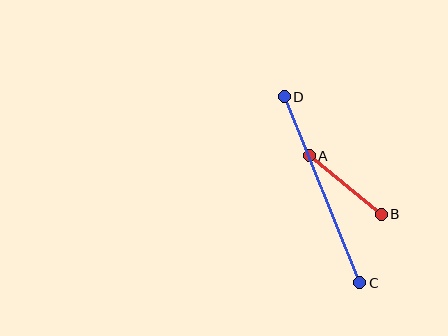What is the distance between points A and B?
The distance is approximately 93 pixels.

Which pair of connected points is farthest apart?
Points C and D are farthest apart.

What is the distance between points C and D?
The distance is approximately 201 pixels.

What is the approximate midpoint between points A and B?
The midpoint is at approximately (345, 185) pixels.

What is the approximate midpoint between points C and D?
The midpoint is at approximately (322, 190) pixels.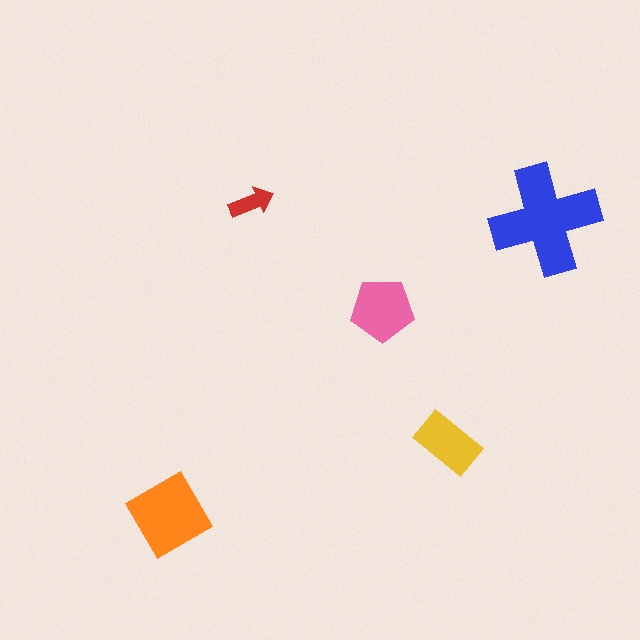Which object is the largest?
The blue cross.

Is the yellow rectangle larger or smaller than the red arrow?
Larger.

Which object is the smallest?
The red arrow.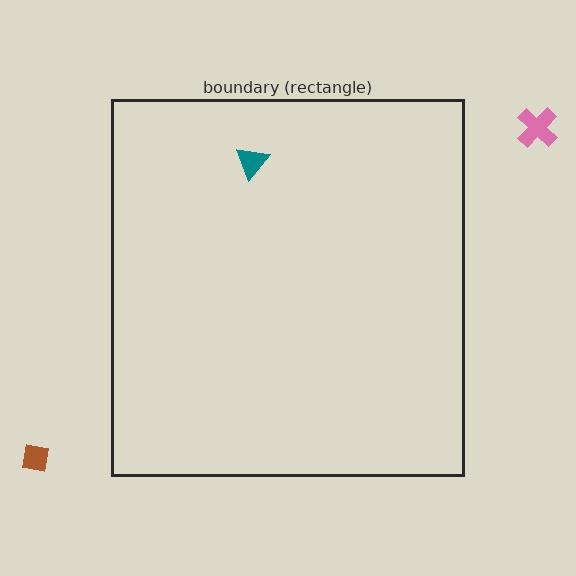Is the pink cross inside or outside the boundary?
Outside.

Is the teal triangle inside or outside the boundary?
Inside.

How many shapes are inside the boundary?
1 inside, 2 outside.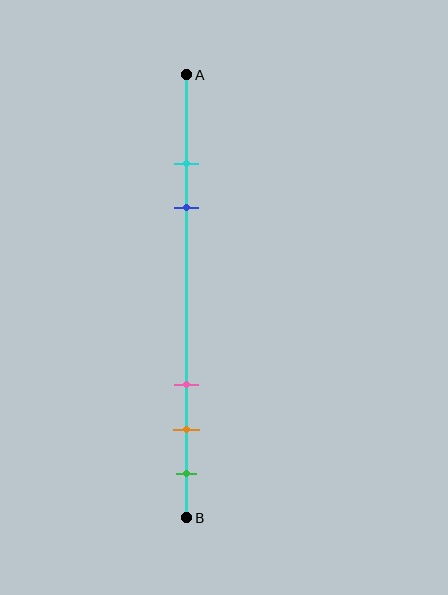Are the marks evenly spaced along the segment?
No, the marks are not evenly spaced.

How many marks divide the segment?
There are 5 marks dividing the segment.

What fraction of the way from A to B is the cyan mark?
The cyan mark is approximately 20% (0.2) of the way from A to B.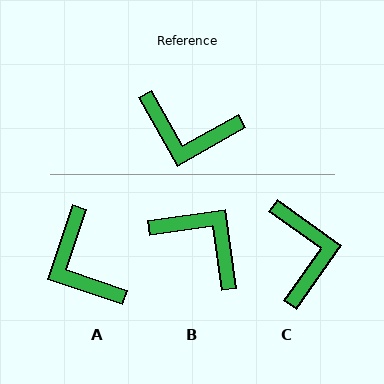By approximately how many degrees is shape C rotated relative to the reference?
Approximately 115 degrees counter-clockwise.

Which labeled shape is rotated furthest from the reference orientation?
B, about 158 degrees away.